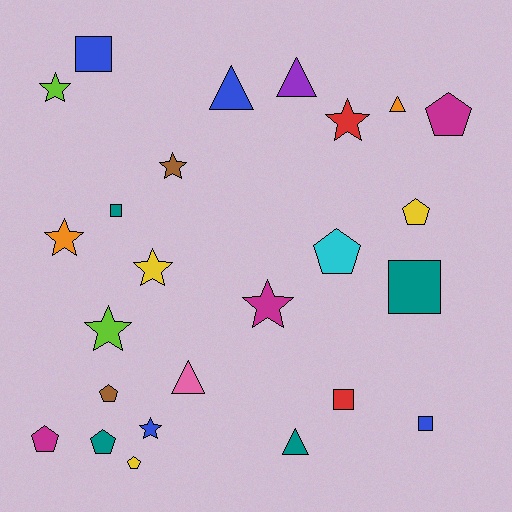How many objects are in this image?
There are 25 objects.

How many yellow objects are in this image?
There are 3 yellow objects.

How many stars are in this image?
There are 8 stars.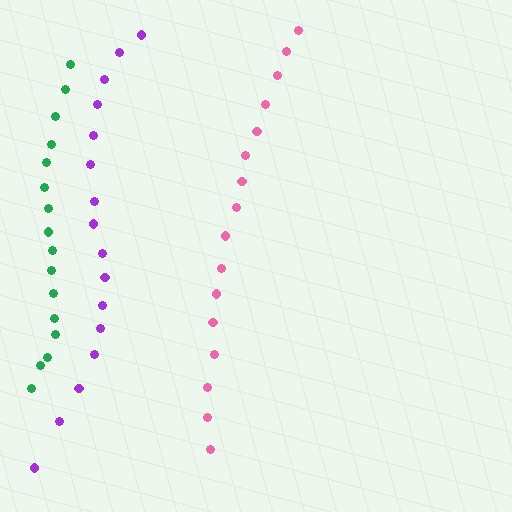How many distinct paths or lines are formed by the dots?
There are 3 distinct paths.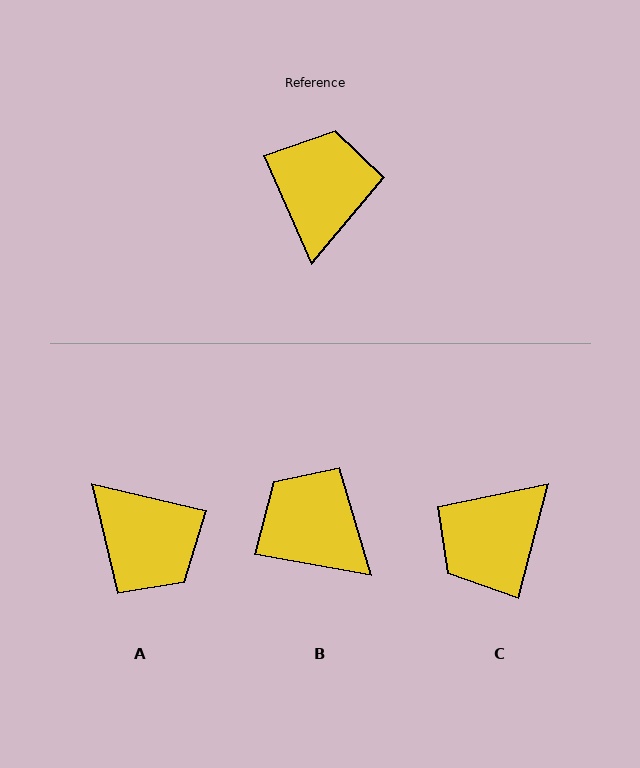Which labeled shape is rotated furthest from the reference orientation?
C, about 142 degrees away.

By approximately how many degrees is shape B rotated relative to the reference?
Approximately 56 degrees counter-clockwise.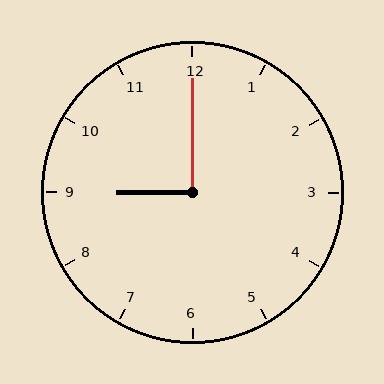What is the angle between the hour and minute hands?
Approximately 90 degrees.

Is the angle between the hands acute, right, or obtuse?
It is right.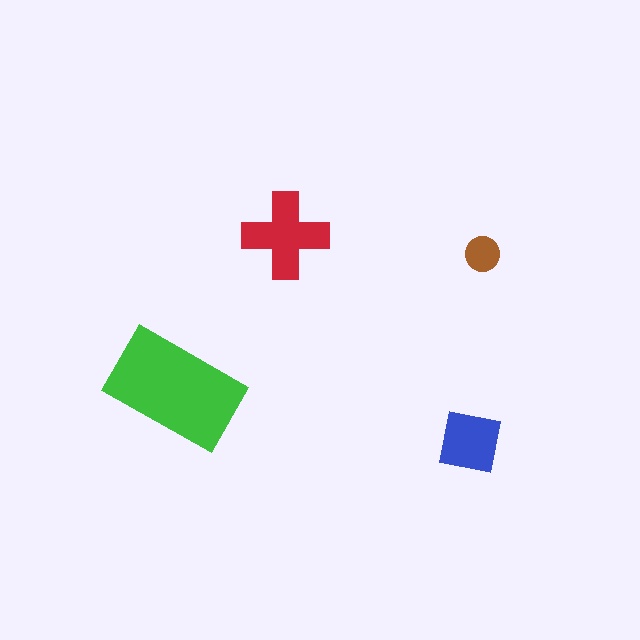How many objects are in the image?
There are 4 objects in the image.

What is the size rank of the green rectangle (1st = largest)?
1st.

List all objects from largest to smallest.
The green rectangle, the red cross, the blue square, the brown circle.